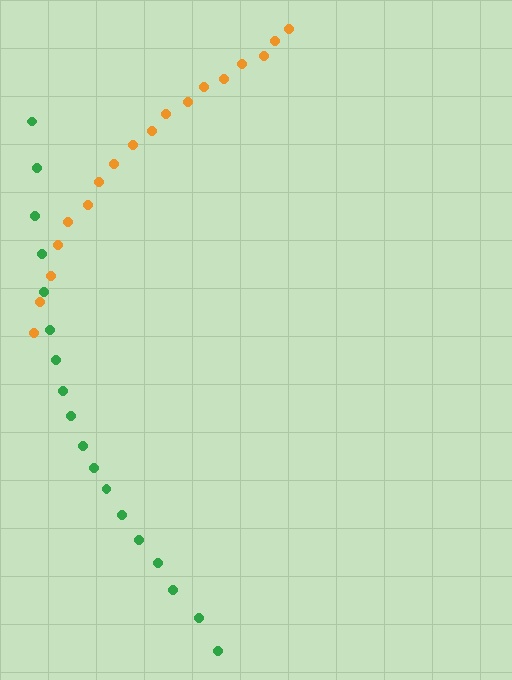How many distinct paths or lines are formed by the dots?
There are 2 distinct paths.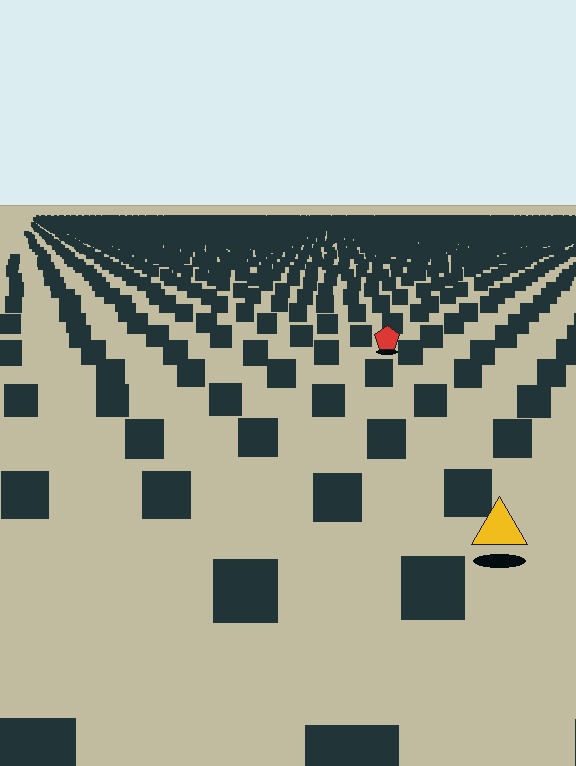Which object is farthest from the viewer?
The red pentagon is farthest from the viewer. It appears smaller and the ground texture around it is denser.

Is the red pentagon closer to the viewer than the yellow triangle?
No. The yellow triangle is closer — you can tell from the texture gradient: the ground texture is coarser near it.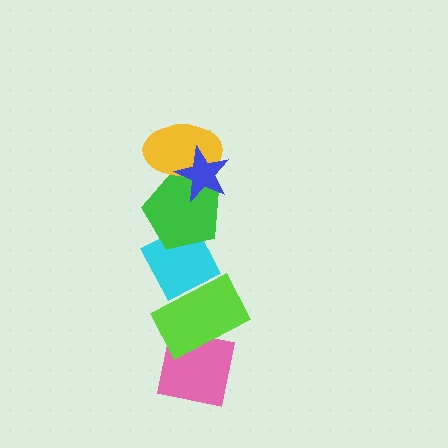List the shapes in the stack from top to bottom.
From top to bottom: the blue star, the yellow ellipse, the green pentagon, the cyan diamond, the lime rectangle, the pink square.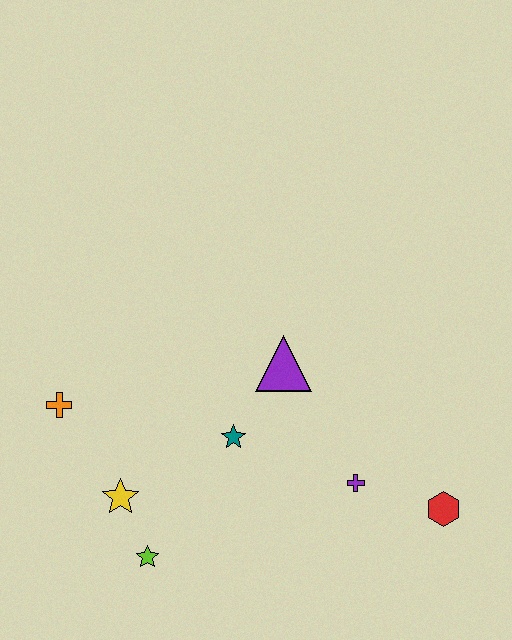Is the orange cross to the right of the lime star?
No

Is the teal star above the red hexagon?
Yes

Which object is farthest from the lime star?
The red hexagon is farthest from the lime star.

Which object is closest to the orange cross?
The yellow star is closest to the orange cross.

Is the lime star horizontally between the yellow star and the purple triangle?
Yes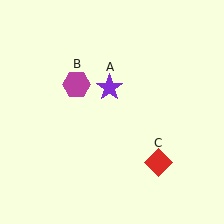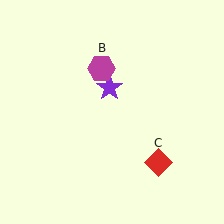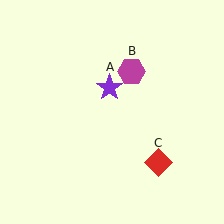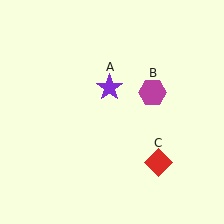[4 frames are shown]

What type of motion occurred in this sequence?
The magenta hexagon (object B) rotated clockwise around the center of the scene.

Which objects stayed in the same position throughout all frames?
Purple star (object A) and red diamond (object C) remained stationary.